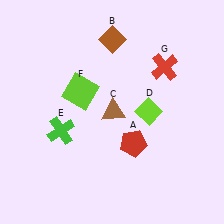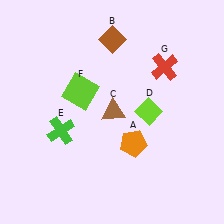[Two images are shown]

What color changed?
The pentagon (A) changed from red in Image 1 to orange in Image 2.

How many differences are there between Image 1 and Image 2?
There is 1 difference between the two images.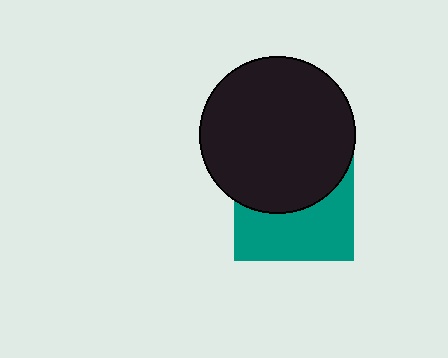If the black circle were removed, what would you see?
You would see the complete teal square.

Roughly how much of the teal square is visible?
About half of it is visible (roughly 49%).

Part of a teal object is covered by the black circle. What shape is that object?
It is a square.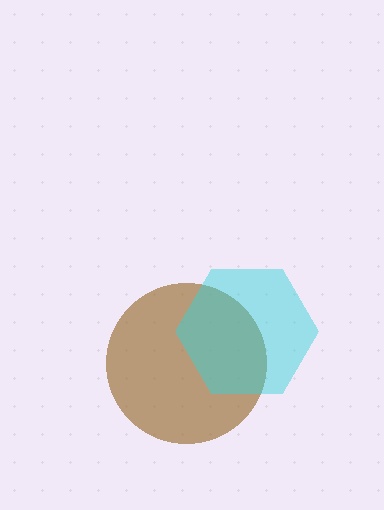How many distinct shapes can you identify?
There are 2 distinct shapes: a brown circle, a cyan hexagon.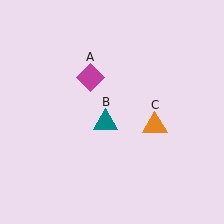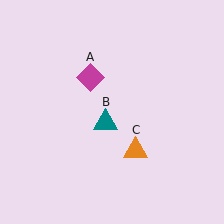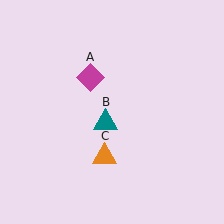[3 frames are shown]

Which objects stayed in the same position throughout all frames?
Magenta diamond (object A) and teal triangle (object B) remained stationary.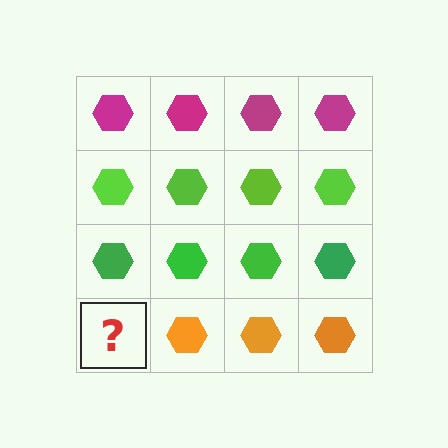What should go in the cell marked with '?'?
The missing cell should contain an orange hexagon.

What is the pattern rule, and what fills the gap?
The rule is that each row has a consistent color. The gap should be filled with an orange hexagon.